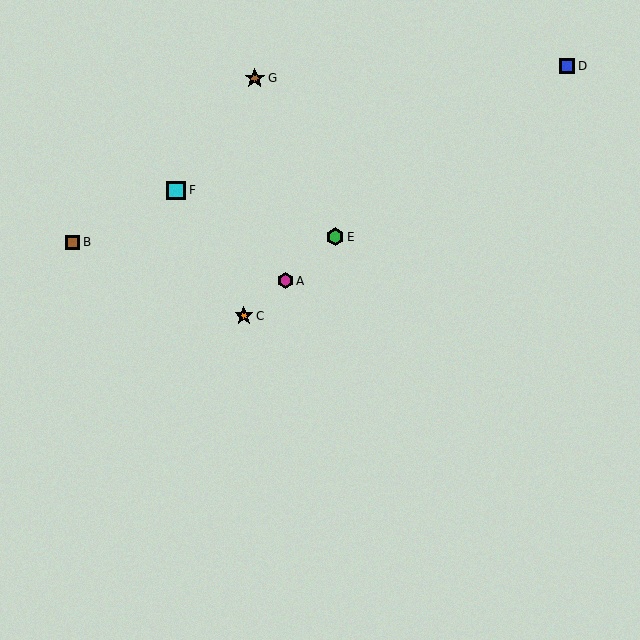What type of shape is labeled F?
Shape F is a cyan square.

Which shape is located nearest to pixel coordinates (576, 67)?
The blue square (labeled D) at (567, 66) is nearest to that location.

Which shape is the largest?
The brown star (labeled G) is the largest.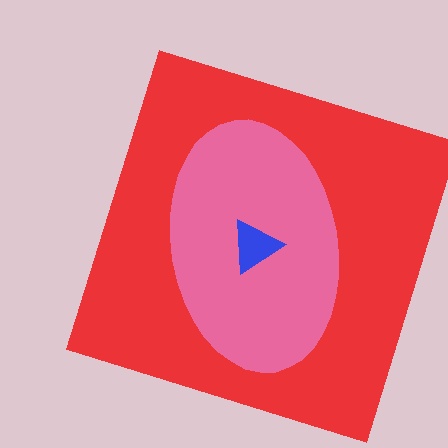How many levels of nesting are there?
3.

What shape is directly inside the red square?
The pink ellipse.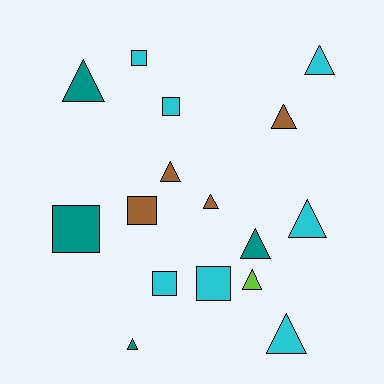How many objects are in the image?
There are 16 objects.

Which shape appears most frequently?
Triangle, with 10 objects.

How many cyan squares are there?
There are 4 cyan squares.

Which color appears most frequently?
Cyan, with 7 objects.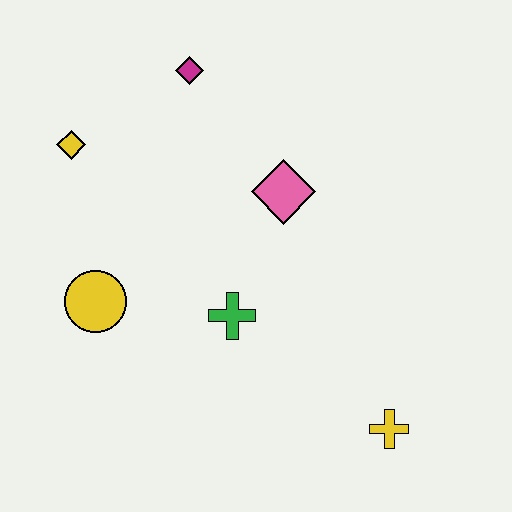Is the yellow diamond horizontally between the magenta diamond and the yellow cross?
No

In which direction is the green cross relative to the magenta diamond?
The green cross is below the magenta diamond.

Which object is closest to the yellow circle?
The green cross is closest to the yellow circle.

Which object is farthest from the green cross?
The magenta diamond is farthest from the green cross.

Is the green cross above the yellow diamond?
No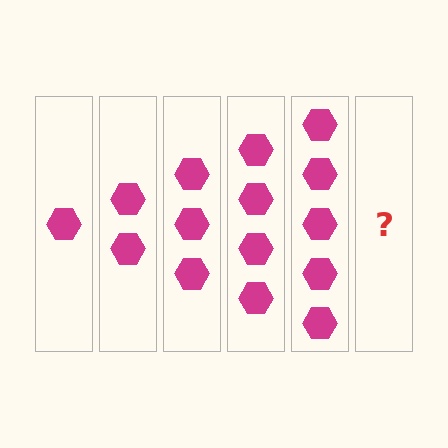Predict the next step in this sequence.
The next step is 6 hexagons.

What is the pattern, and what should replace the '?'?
The pattern is that each step adds one more hexagon. The '?' should be 6 hexagons.